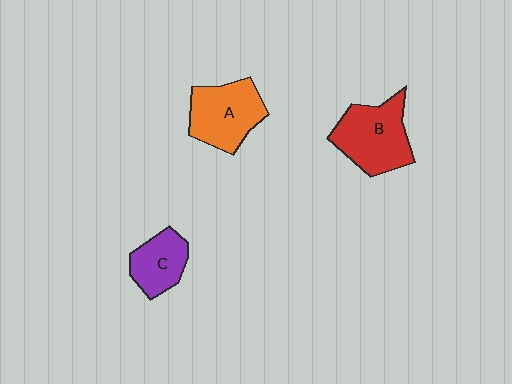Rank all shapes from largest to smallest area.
From largest to smallest: B (red), A (orange), C (purple).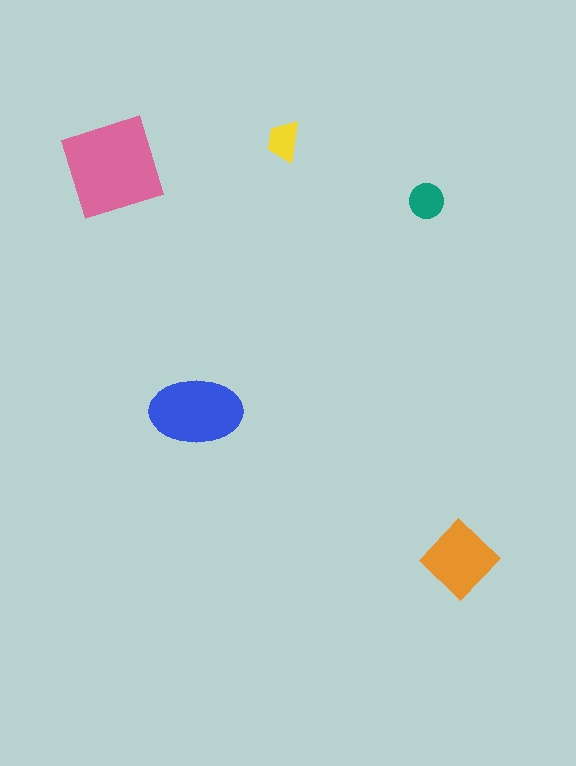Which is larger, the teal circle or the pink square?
The pink square.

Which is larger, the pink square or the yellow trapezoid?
The pink square.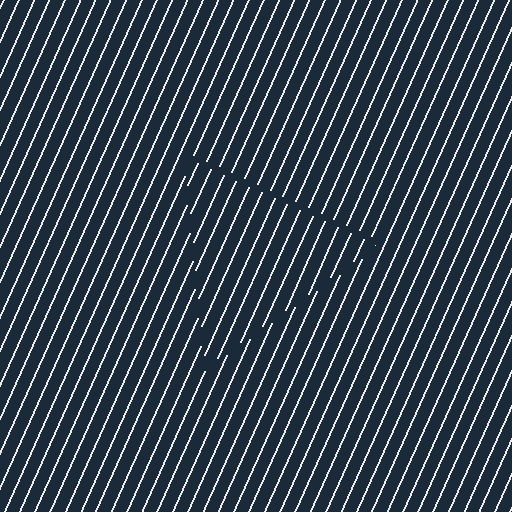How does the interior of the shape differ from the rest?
The interior of the shape contains the same grating, shifted by half a period — the contour is defined by the phase discontinuity where line-ends from the inner and outer gratings abut.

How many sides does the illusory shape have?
3 sides — the line-ends trace a triangle.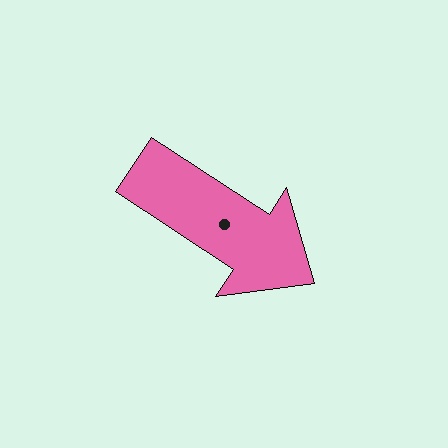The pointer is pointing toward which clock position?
Roughly 4 o'clock.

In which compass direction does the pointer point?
Southeast.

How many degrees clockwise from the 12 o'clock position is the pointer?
Approximately 123 degrees.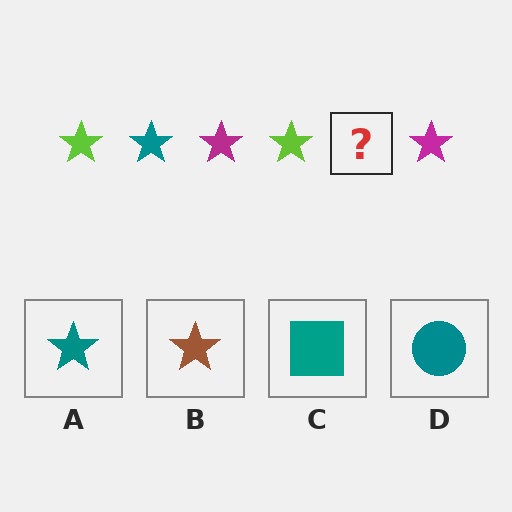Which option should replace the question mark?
Option A.